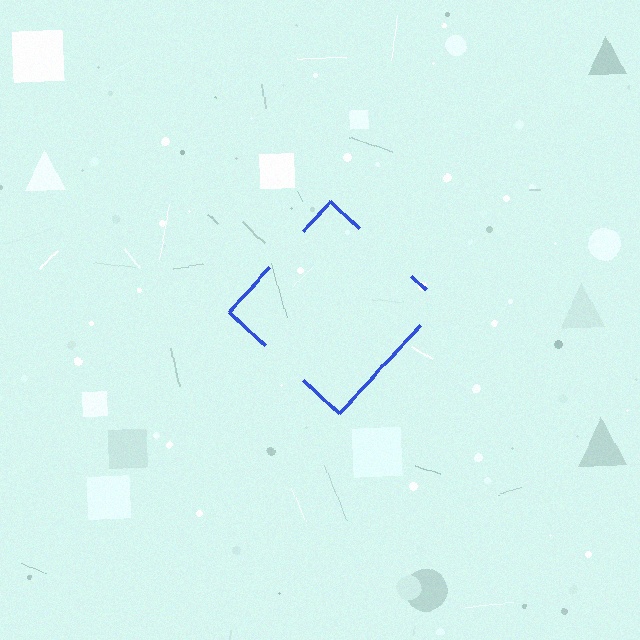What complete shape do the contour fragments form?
The contour fragments form a diamond.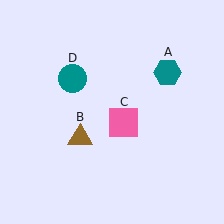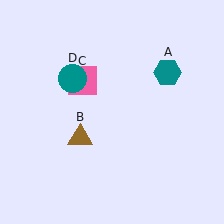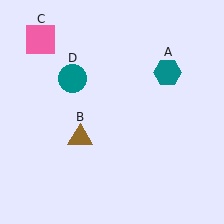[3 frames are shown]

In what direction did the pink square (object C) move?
The pink square (object C) moved up and to the left.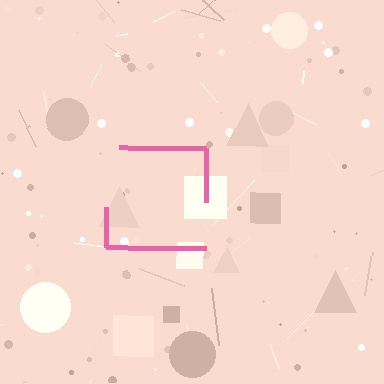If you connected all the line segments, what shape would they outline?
They would outline a square.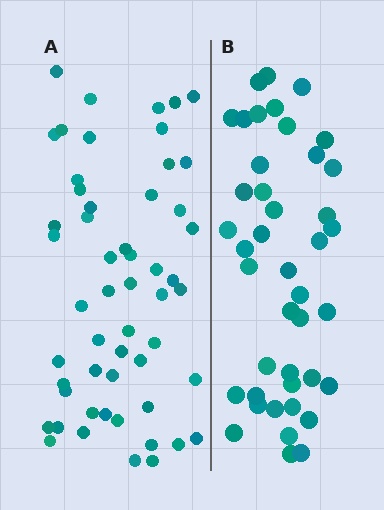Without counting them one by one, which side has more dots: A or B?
Region A (the left region) has more dots.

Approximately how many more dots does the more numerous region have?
Region A has roughly 12 or so more dots than region B.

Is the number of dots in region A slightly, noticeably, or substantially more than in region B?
Region A has noticeably more, but not dramatically so. The ratio is roughly 1.3 to 1.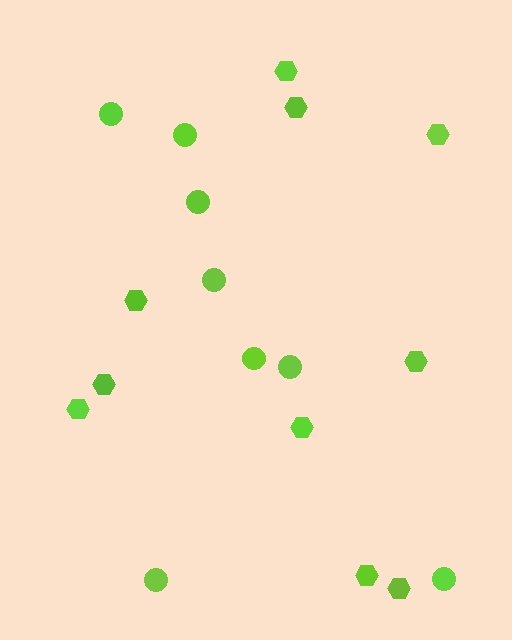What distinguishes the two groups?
There are 2 groups: one group of hexagons (10) and one group of circles (8).